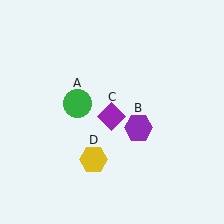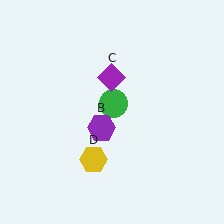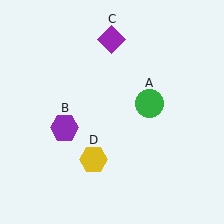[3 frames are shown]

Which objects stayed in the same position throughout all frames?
Yellow hexagon (object D) remained stationary.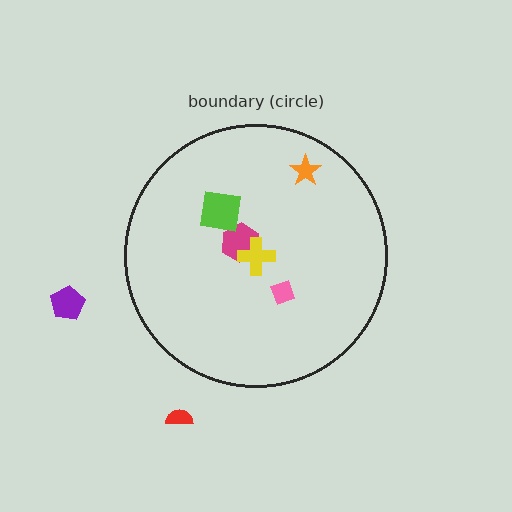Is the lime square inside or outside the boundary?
Inside.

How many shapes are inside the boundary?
5 inside, 2 outside.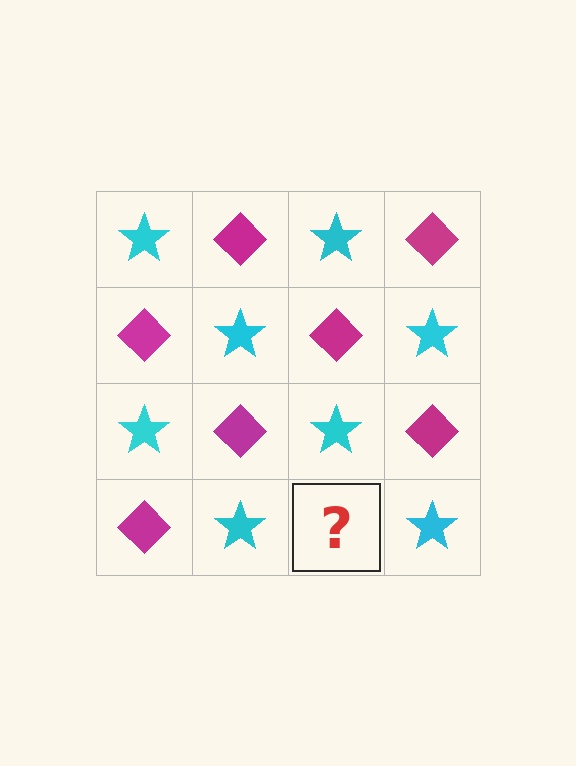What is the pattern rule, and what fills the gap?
The rule is that it alternates cyan star and magenta diamond in a checkerboard pattern. The gap should be filled with a magenta diamond.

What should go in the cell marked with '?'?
The missing cell should contain a magenta diamond.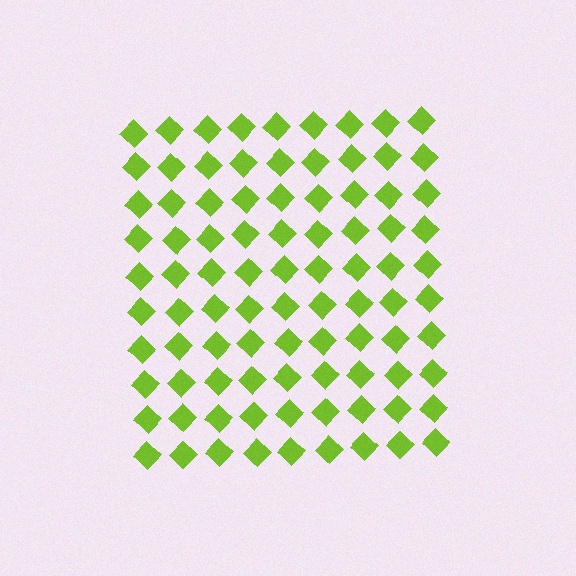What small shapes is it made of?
It is made of small diamonds.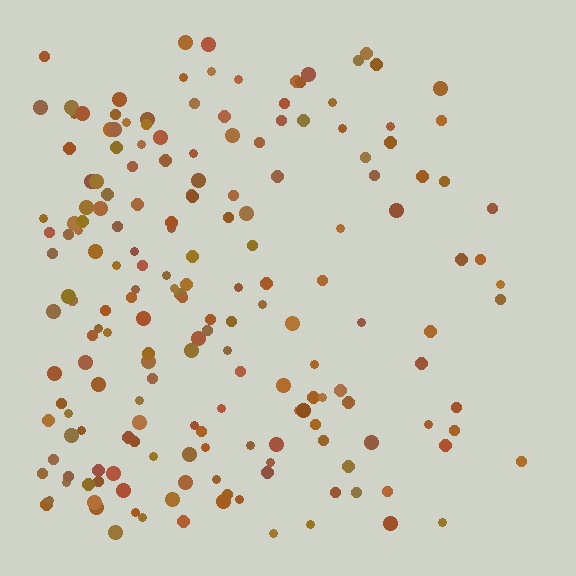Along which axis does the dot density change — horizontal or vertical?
Horizontal.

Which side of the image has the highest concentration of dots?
The left.